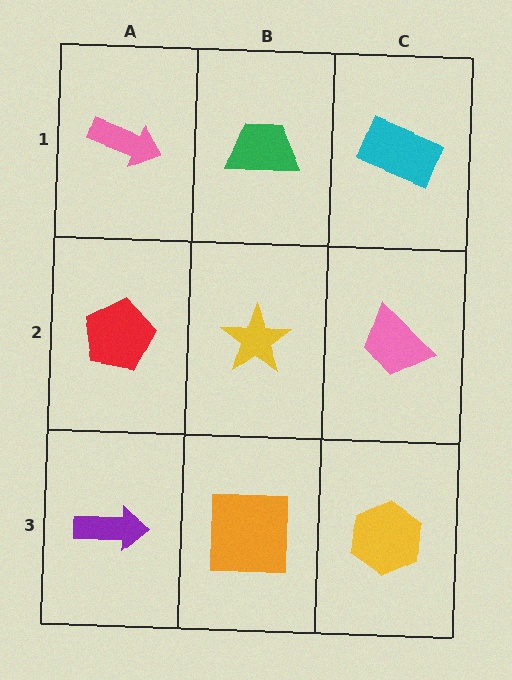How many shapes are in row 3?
3 shapes.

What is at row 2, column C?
A pink trapezoid.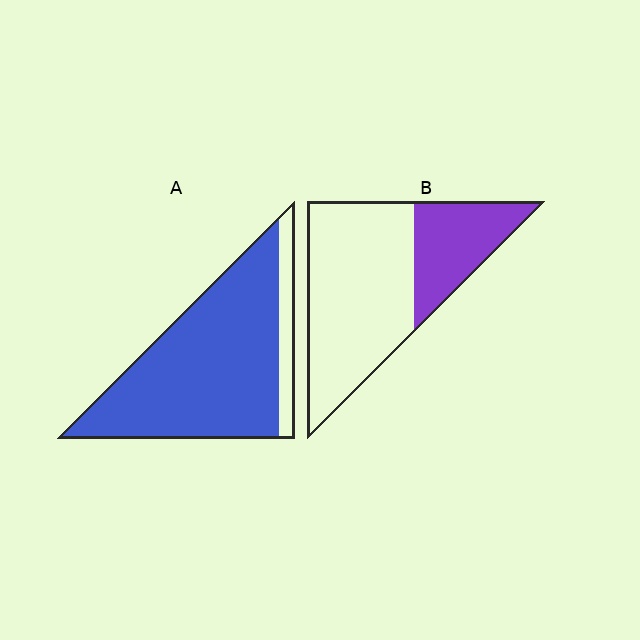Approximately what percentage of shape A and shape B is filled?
A is approximately 85% and B is approximately 30%.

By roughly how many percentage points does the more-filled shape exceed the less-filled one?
By roughly 55 percentage points (A over B).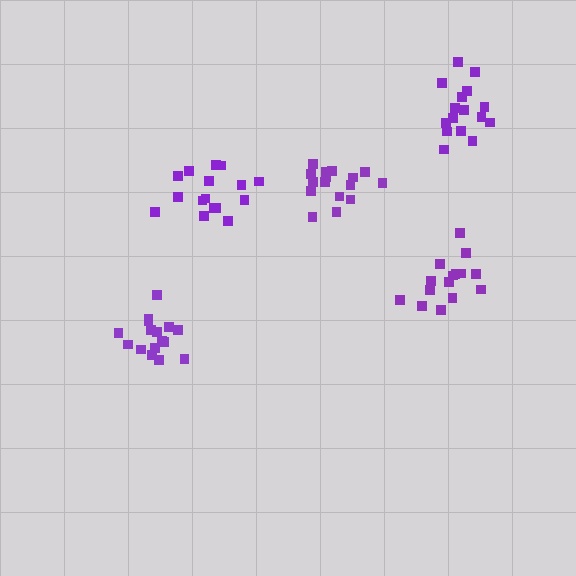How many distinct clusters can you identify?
There are 5 distinct clusters.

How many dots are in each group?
Group 1: 16 dots, Group 2: 15 dots, Group 3: 16 dots, Group 4: 17 dots, Group 5: 16 dots (80 total).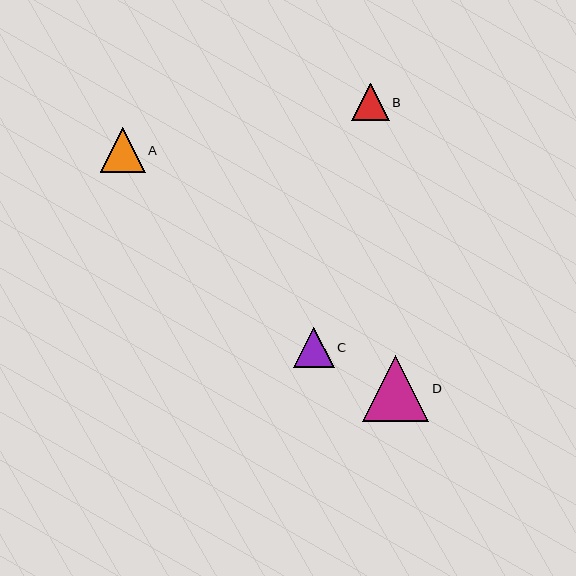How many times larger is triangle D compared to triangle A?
Triangle D is approximately 1.5 times the size of triangle A.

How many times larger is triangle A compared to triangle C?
Triangle A is approximately 1.1 times the size of triangle C.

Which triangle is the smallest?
Triangle B is the smallest with a size of approximately 38 pixels.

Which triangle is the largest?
Triangle D is the largest with a size of approximately 66 pixels.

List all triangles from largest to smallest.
From largest to smallest: D, A, C, B.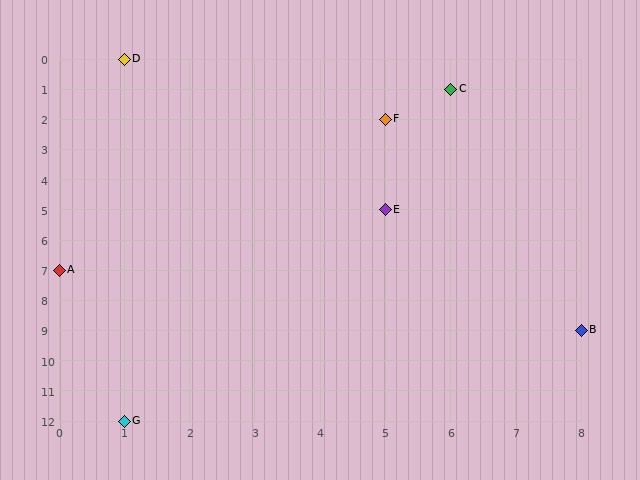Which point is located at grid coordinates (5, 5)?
Point E is at (5, 5).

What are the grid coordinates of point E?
Point E is at grid coordinates (5, 5).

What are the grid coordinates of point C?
Point C is at grid coordinates (6, 1).